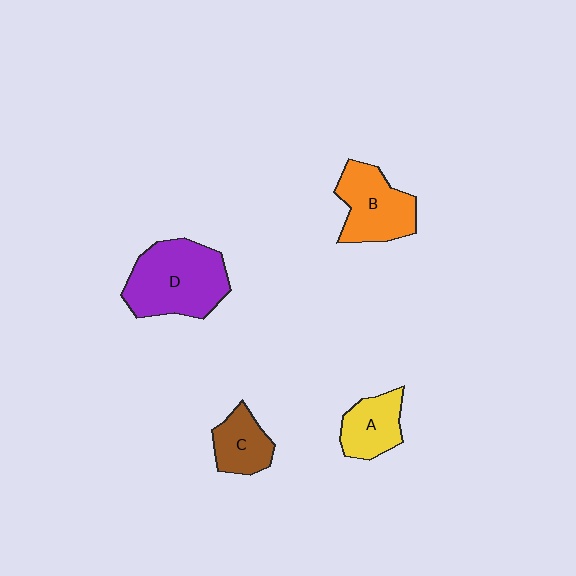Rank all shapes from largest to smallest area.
From largest to smallest: D (purple), B (orange), A (yellow), C (brown).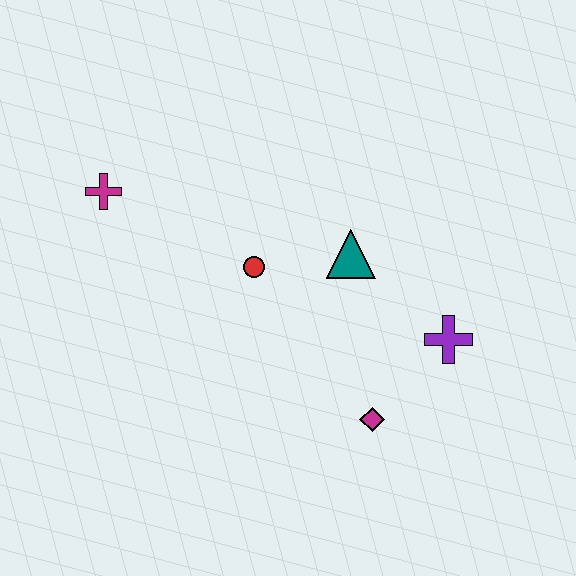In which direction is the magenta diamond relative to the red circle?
The magenta diamond is below the red circle.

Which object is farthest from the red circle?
The purple cross is farthest from the red circle.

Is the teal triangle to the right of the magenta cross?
Yes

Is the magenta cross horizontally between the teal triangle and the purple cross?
No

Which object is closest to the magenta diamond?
The purple cross is closest to the magenta diamond.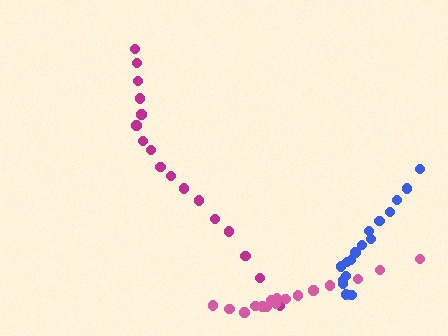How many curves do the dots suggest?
There are 3 distinct paths.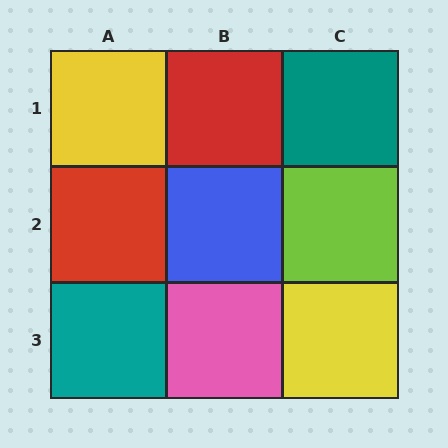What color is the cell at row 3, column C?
Yellow.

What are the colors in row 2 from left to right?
Red, blue, lime.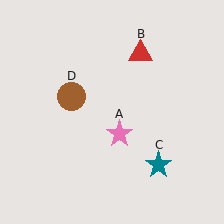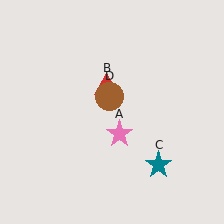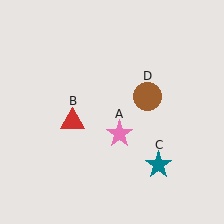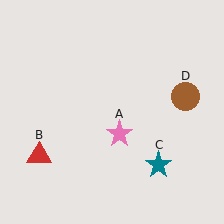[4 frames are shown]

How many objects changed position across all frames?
2 objects changed position: red triangle (object B), brown circle (object D).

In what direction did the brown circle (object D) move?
The brown circle (object D) moved right.